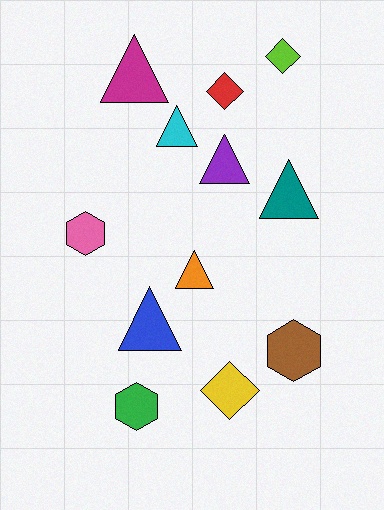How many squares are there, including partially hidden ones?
There are no squares.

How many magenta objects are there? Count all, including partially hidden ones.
There is 1 magenta object.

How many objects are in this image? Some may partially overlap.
There are 12 objects.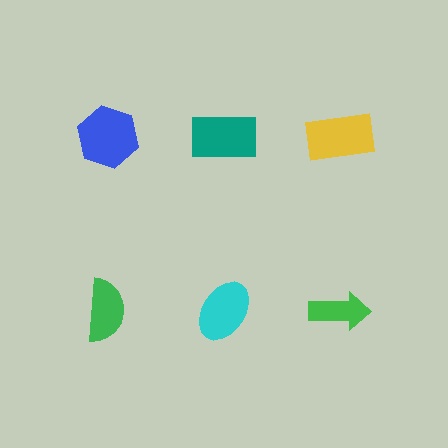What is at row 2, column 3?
A green arrow.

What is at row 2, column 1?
A green semicircle.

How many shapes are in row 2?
3 shapes.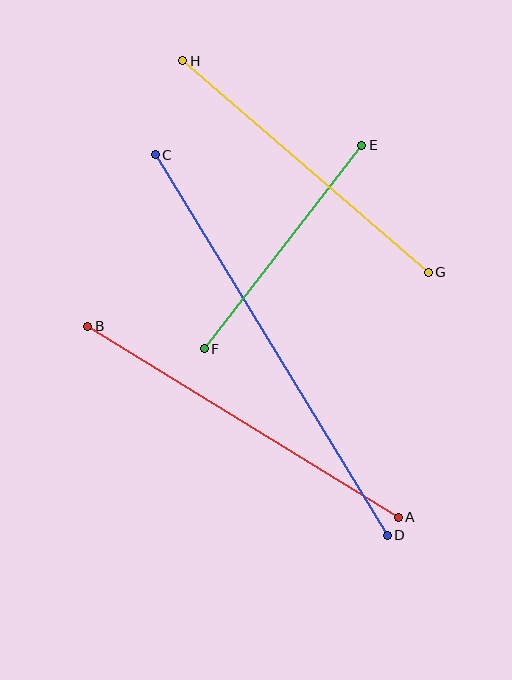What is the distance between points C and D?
The distance is approximately 445 pixels.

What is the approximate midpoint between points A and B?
The midpoint is at approximately (243, 422) pixels.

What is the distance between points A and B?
The distance is approximately 365 pixels.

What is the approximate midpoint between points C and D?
The midpoint is at approximately (271, 345) pixels.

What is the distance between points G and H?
The distance is approximately 324 pixels.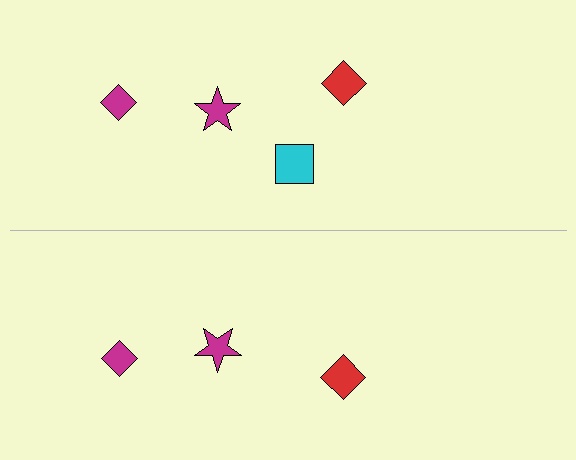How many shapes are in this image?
There are 7 shapes in this image.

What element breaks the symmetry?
A cyan square is missing from the bottom side.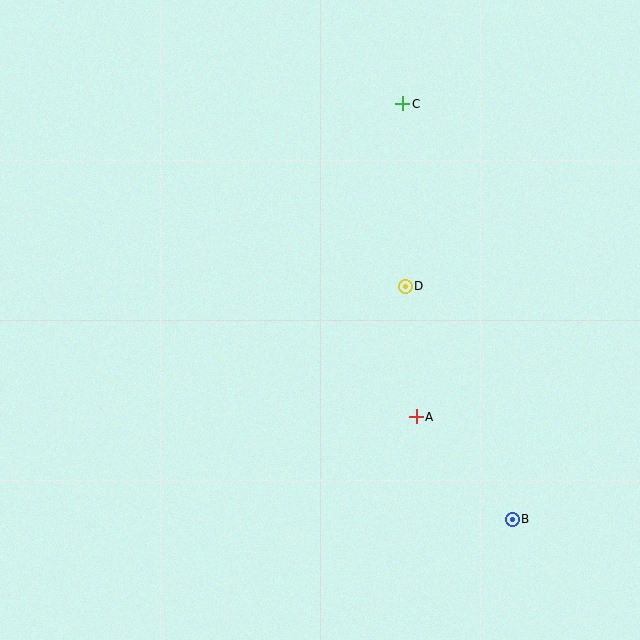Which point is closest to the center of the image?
Point D at (405, 286) is closest to the center.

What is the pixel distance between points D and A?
The distance between D and A is 131 pixels.